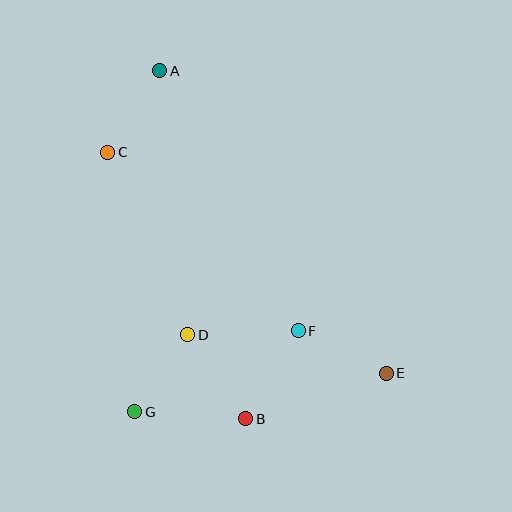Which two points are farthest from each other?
Points A and E are farthest from each other.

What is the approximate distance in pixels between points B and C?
The distance between B and C is approximately 300 pixels.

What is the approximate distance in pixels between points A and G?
The distance between A and G is approximately 342 pixels.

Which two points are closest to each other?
Points D and G are closest to each other.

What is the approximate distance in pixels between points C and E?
The distance between C and E is approximately 355 pixels.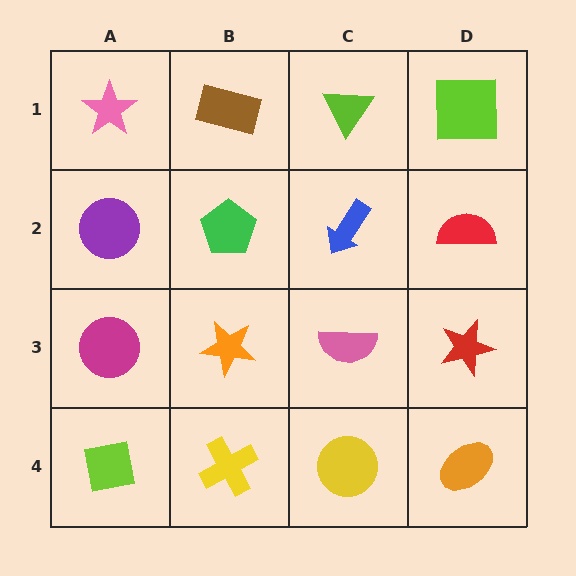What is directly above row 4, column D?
A red star.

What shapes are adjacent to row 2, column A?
A pink star (row 1, column A), a magenta circle (row 3, column A), a green pentagon (row 2, column B).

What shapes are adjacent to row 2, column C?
A lime triangle (row 1, column C), a pink semicircle (row 3, column C), a green pentagon (row 2, column B), a red semicircle (row 2, column D).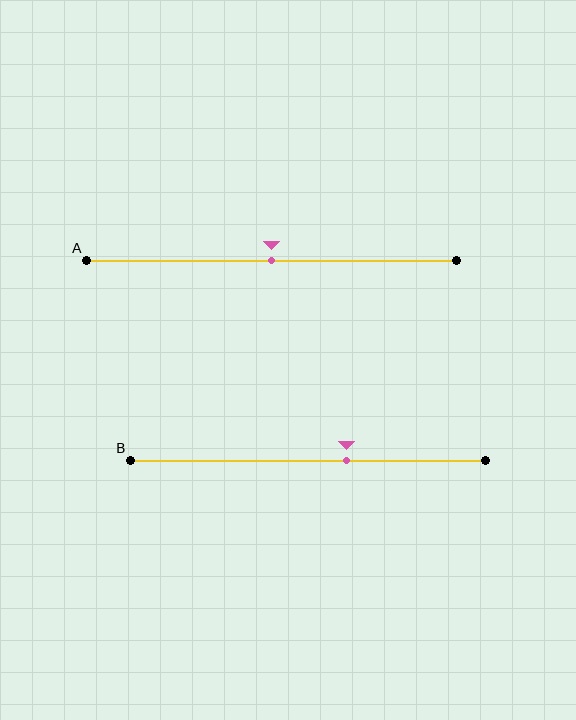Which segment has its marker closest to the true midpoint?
Segment A has its marker closest to the true midpoint.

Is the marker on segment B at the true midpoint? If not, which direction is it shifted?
No, the marker on segment B is shifted to the right by about 11% of the segment length.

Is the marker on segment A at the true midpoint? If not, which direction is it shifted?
Yes, the marker on segment A is at the true midpoint.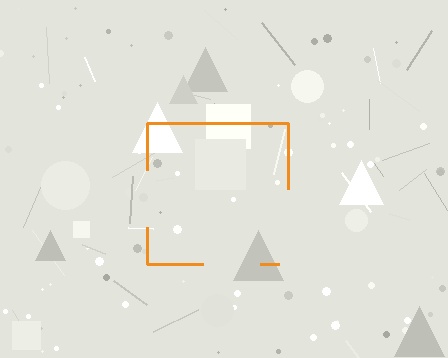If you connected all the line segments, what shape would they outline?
They would outline a square.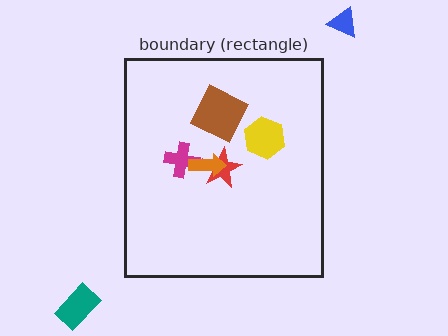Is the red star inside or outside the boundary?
Inside.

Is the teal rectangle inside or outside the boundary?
Outside.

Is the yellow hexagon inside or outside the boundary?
Inside.